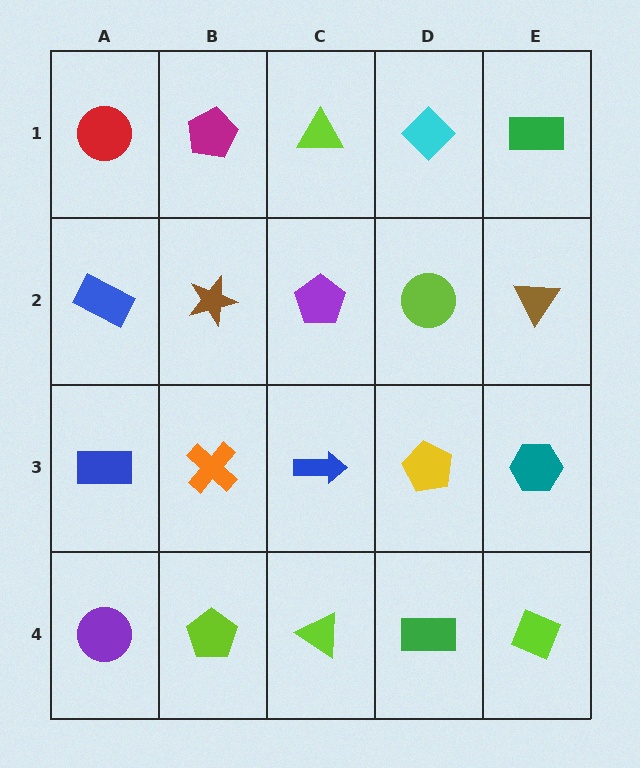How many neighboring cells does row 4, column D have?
3.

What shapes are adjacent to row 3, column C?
A purple pentagon (row 2, column C), a lime triangle (row 4, column C), an orange cross (row 3, column B), a yellow pentagon (row 3, column D).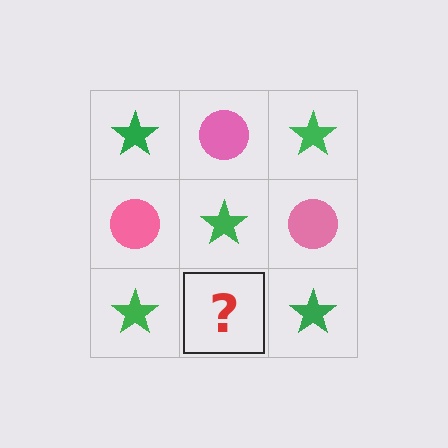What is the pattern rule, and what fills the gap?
The rule is that it alternates green star and pink circle in a checkerboard pattern. The gap should be filled with a pink circle.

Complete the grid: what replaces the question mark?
The question mark should be replaced with a pink circle.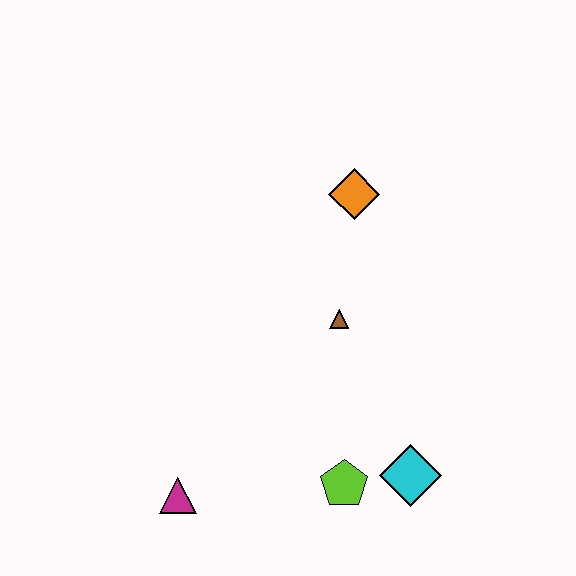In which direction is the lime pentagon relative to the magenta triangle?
The lime pentagon is to the right of the magenta triangle.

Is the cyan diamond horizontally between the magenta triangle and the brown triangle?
No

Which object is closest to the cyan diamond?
The lime pentagon is closest to the cyan diamond.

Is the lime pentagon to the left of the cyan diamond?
Yes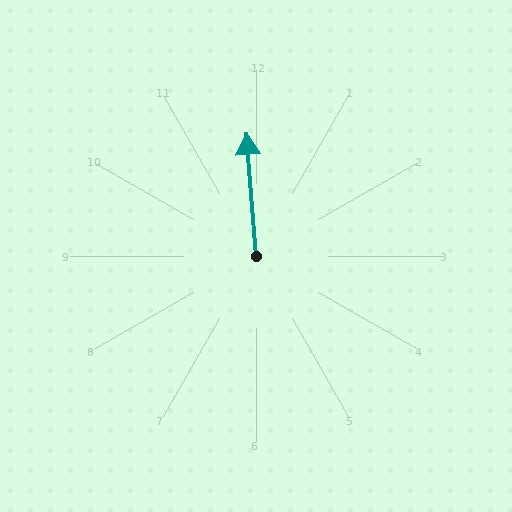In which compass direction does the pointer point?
North.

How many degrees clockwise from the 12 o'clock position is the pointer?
Approximately 355 degrees.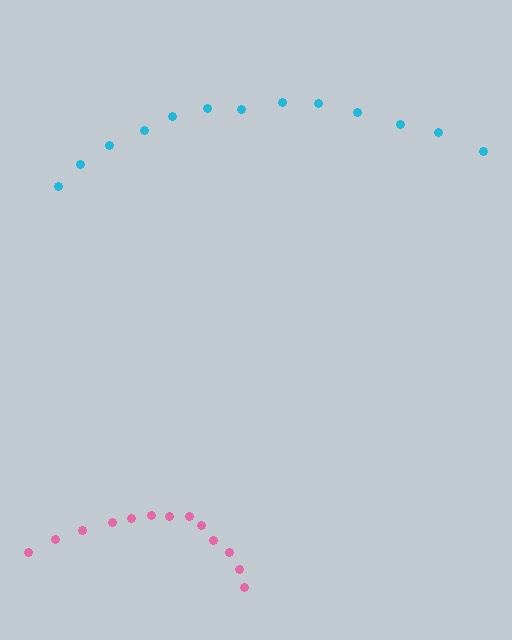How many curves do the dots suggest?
There are 2 distinct paths.